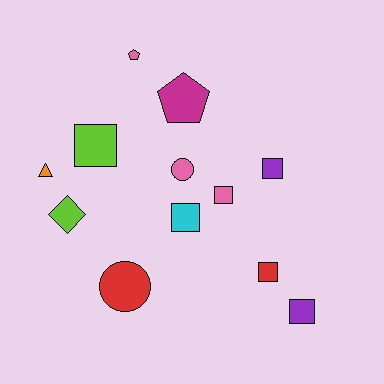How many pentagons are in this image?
There are 2 pentagons.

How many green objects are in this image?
There are no green objects.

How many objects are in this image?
There are 12 objects.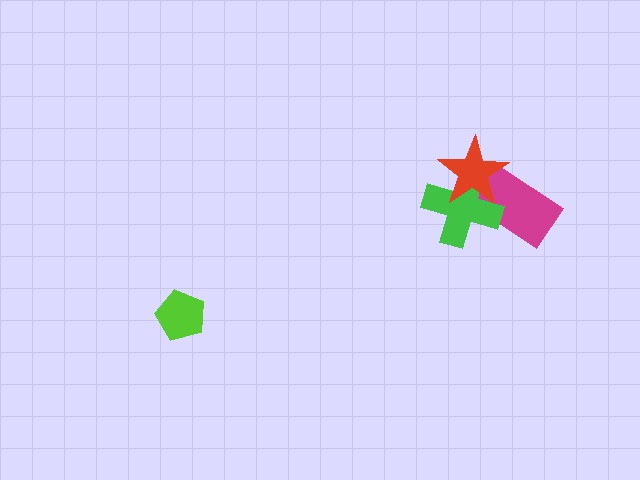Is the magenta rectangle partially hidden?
Yes, it is partially covered by another shape.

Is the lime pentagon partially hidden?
No, no other shape covers it.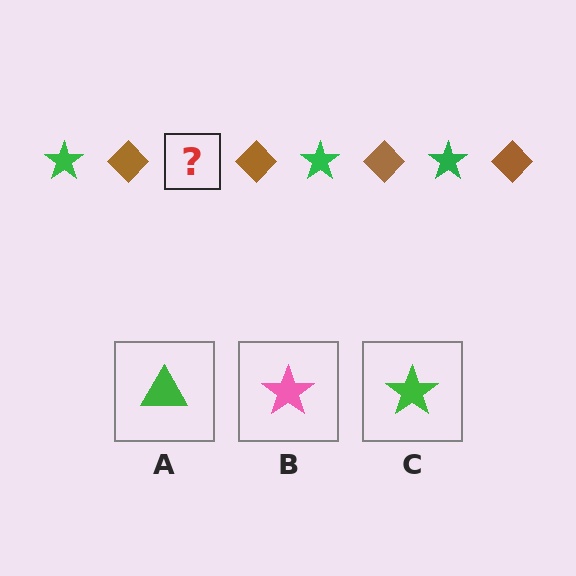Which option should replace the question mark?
Option C.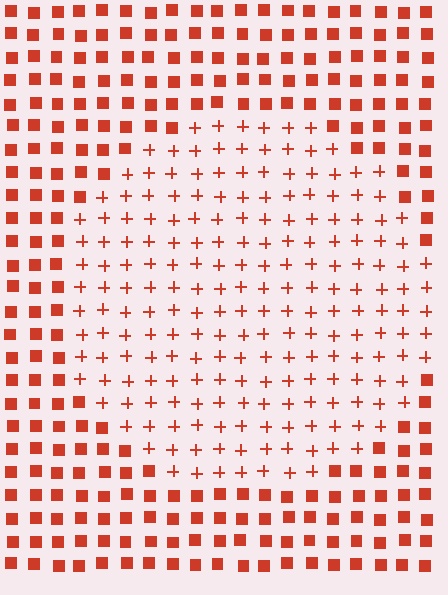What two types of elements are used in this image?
The image uses plus signs inside the circle region and squares outside it.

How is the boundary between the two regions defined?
The boundary is defined by a change in element shape: plus signs inside vs. squares outside. All elements share the same color and spacing.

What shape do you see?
I see a circle.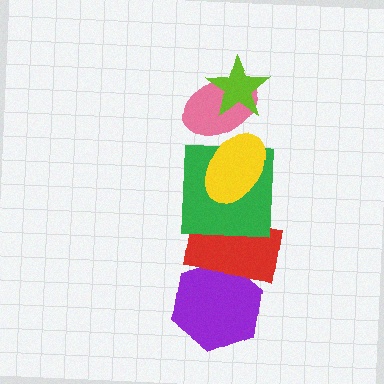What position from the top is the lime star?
The lime star is 1st from the top.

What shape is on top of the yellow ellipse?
The pink ellipse is on top of the yellow ellipse.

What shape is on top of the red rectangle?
The green square is on top of the red rectangle.